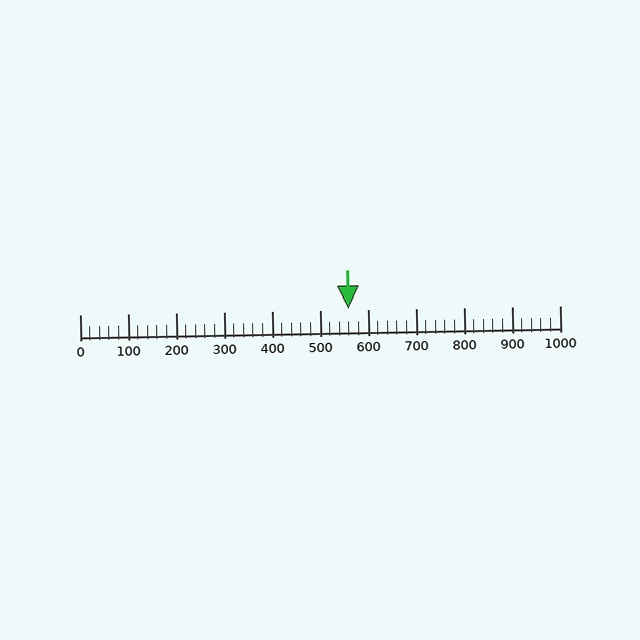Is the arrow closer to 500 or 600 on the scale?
The arrow is closer to 600.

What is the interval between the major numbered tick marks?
The major tick marks are spaced 100 units apart.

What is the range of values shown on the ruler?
The ruler shows values from 0 to 1000.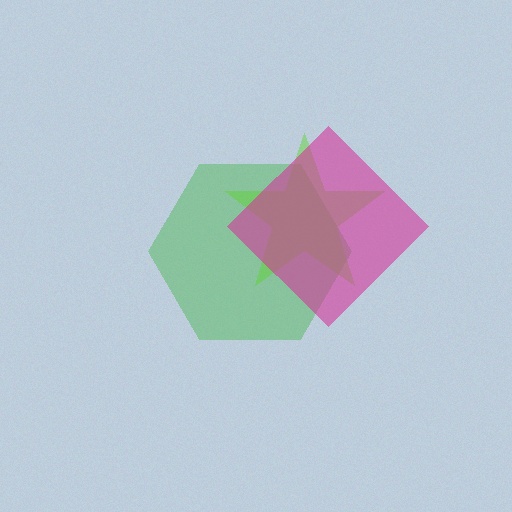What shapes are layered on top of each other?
The layered shapes are: a green hexagon, a lime star, a magenta diamond.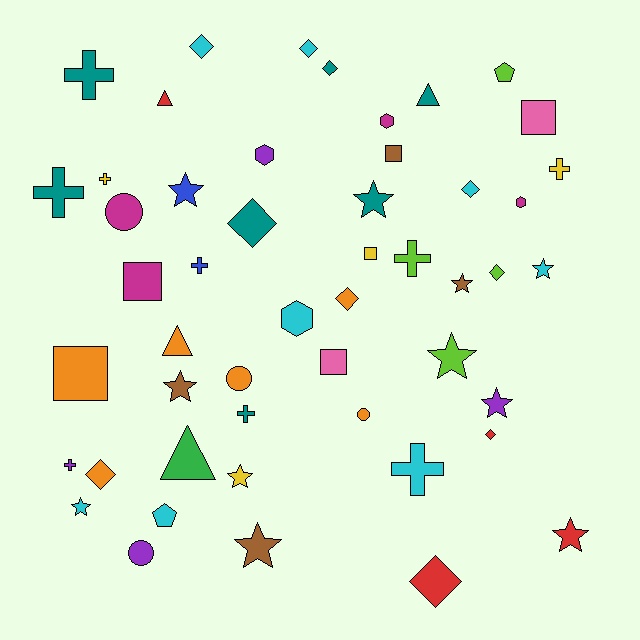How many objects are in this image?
There are 50 objects.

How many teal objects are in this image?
There are 7 teal objects.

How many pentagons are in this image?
There are 2 pentagons.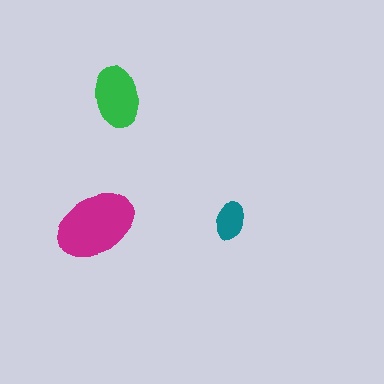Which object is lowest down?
The teal ellipse is bottommost.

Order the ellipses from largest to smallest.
the magenta one, the green one, the teal one.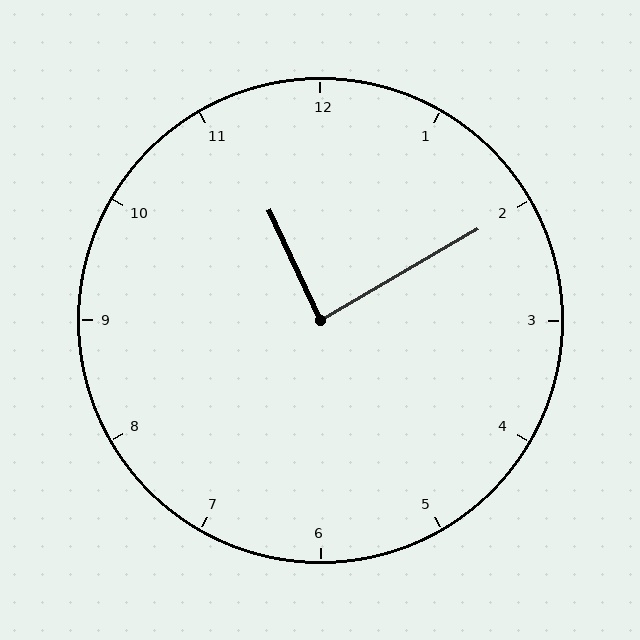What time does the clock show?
11:10.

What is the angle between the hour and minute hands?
Approximately 85 degrees.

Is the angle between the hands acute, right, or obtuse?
It is right.